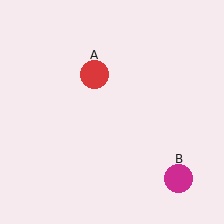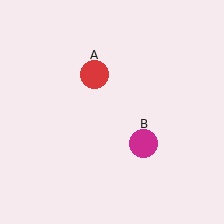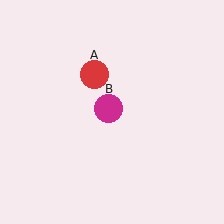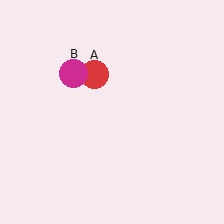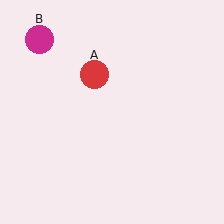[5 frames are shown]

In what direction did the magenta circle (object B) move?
The magenta circle (object B) moved up and to the left.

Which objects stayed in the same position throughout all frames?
Red circle (object A) remained stationary.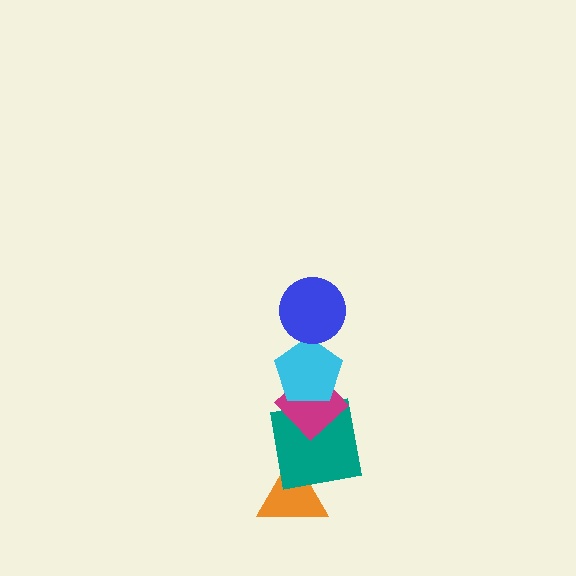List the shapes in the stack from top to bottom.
From top to bottom: the blue circle, the cyan pentagon, the magenta diamond, the teal square, the orange triangle.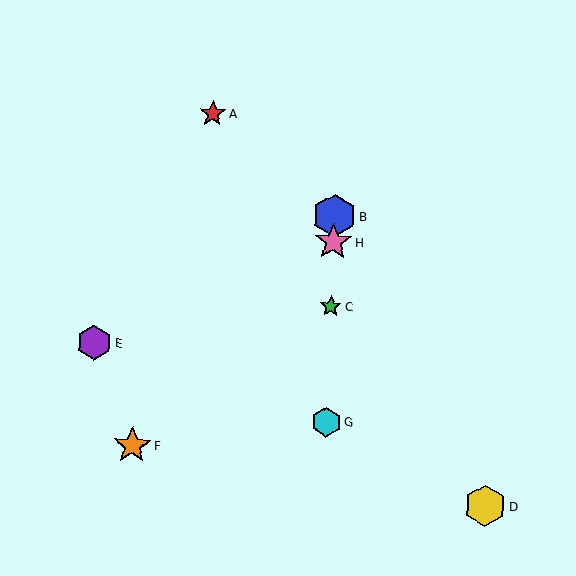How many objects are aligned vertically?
4 objects (B, C, G, H) are aligned vertically.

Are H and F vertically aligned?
No, H is at x≈333 and F is at x≈132.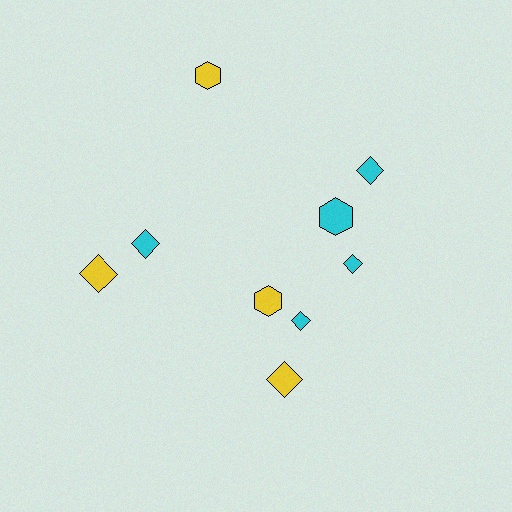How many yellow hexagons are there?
There are 2 yellow hexagons.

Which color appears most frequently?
Cyan, with 5 objects.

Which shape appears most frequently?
Diamond, with 6 objects.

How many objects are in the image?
There are 9 objects.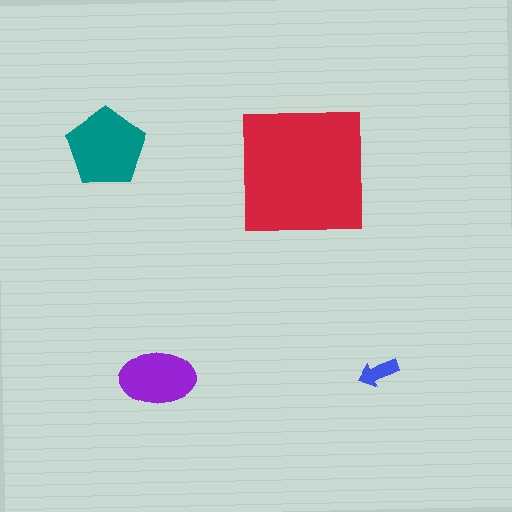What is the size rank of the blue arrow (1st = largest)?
4th.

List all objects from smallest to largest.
The blue arrow, the purple ellipse, the teal pentagon, the red square.